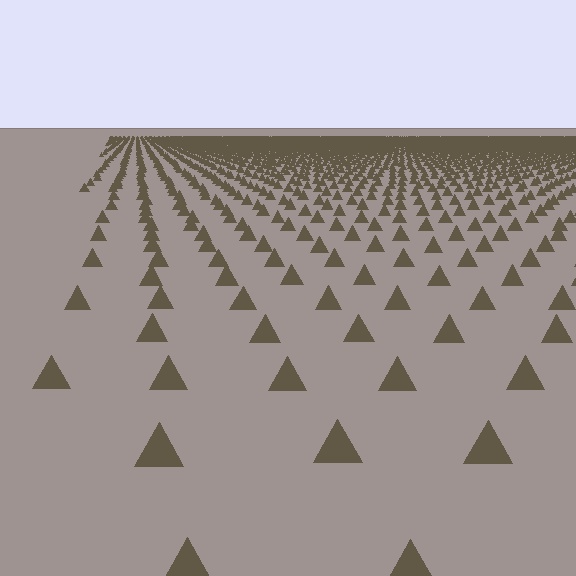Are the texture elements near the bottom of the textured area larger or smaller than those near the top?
Larger. Near the bottom, elements are closer to the viewer and appear at a bigger on-screen size.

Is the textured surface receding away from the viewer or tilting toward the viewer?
The surface is receding away from the viewer. Texture elements get smaller and denser toward the top.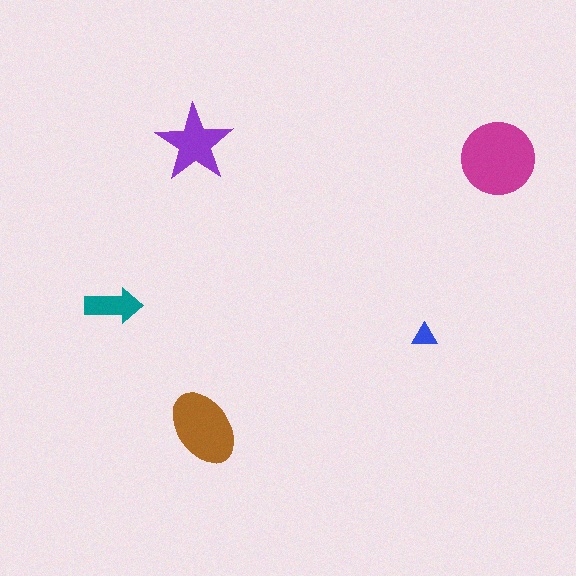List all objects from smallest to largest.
The blue triangle, the teal arrow, the purple star, the brown ellipse, the magenta circle.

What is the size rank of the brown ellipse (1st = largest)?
2nd.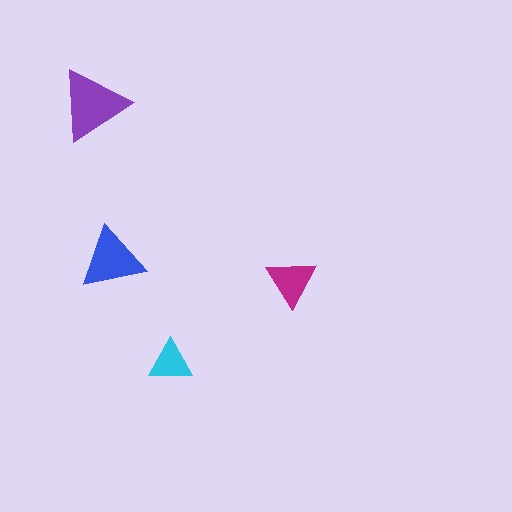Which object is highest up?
The purple triangle is topmost.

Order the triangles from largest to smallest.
the purple one, the blue one, the magenta one, the cyan one.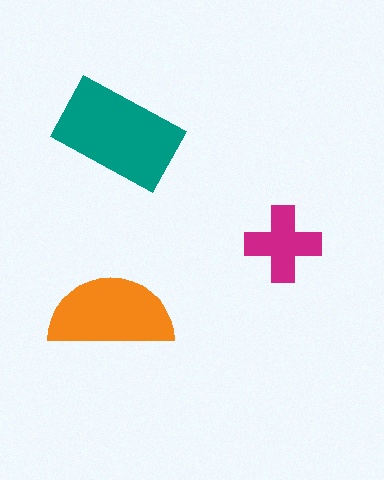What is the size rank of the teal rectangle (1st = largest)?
1st.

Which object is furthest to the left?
The orange semicircle is leftmost.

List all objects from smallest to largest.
The magenta cross, the orange semicircle, the teal rectangle.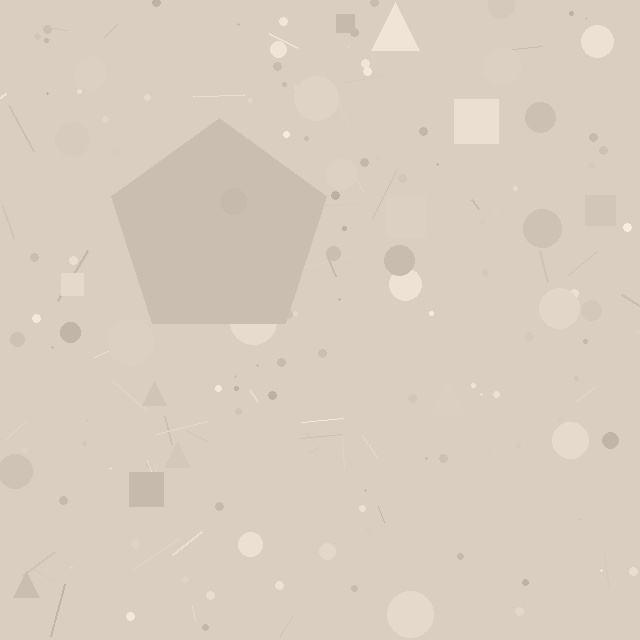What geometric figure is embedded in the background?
A pentagon is embedded in the background.